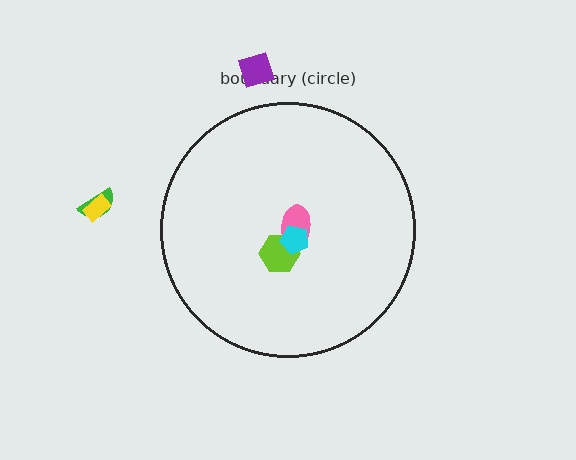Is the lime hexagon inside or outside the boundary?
Inside.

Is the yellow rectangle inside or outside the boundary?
Outside.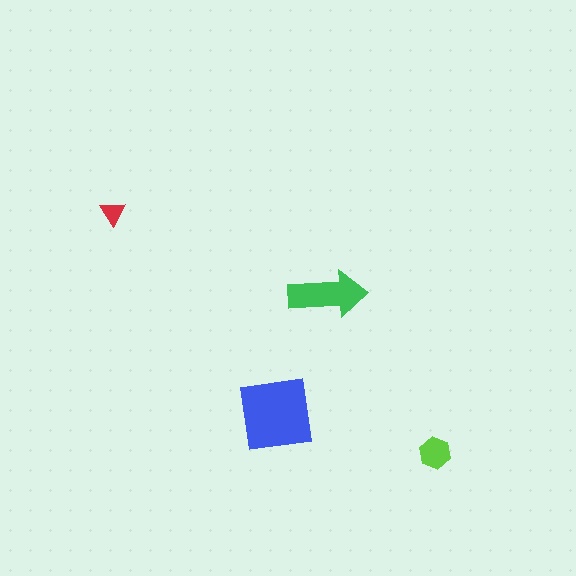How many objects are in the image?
There are 4 objects in the image.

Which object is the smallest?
The red triangle.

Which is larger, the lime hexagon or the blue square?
The blue square.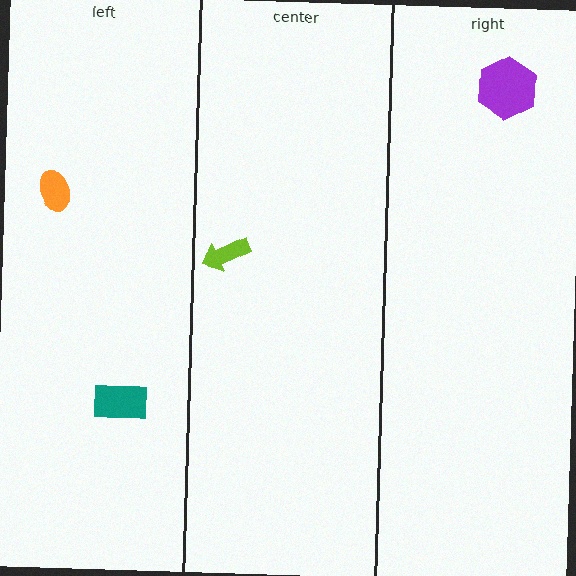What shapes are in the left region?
The orange ellipse, the teal rectangle.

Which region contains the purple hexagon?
The right region.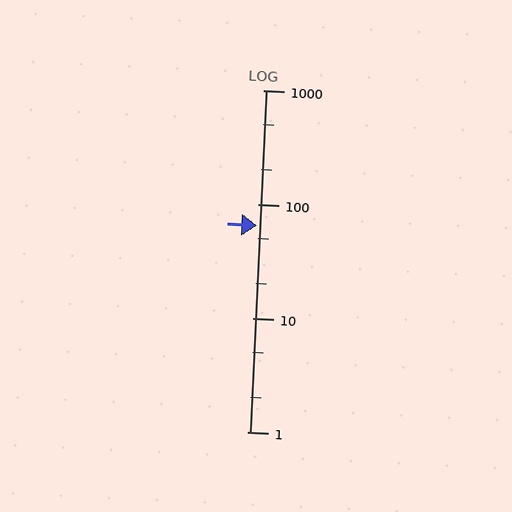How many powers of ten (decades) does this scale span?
The scale spans 3 decades, from 1 to 1000.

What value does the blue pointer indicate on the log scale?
The pointer indicates approximately 65.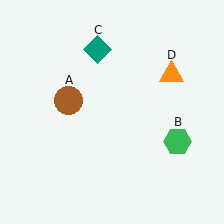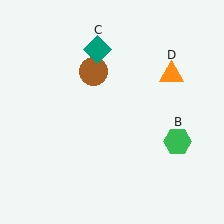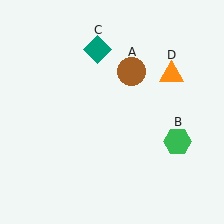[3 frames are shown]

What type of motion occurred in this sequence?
The brown circle (object A) rotated clockwise around the center of the scene.